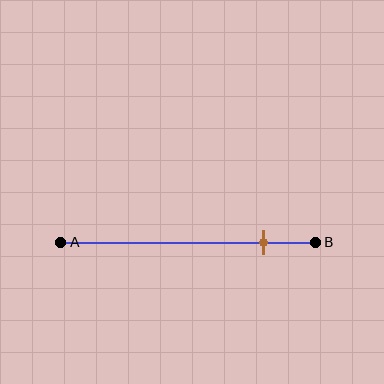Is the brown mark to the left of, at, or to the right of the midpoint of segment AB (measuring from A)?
The brown mark is to the right of the midpoint of segment AB.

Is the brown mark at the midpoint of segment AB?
No, the mark is at about 80% from A, not at the 50% midpoint.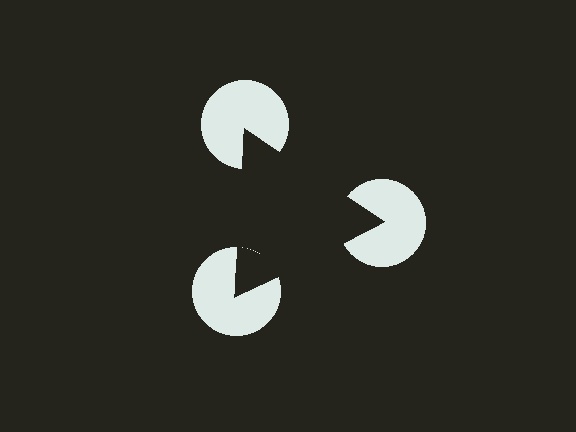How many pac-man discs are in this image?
There are 3 — one at each vertex of the illusory triangle.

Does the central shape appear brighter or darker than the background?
It typically appears slightly darker than the background, even though no actual brightness change is drawn.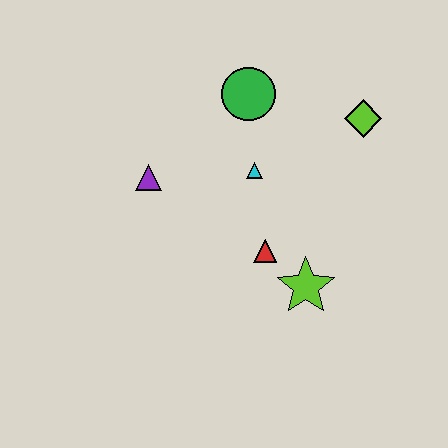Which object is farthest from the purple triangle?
The lime diamond is farthest from the purple triangle.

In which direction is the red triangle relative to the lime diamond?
The red triangle is below the lime diamond.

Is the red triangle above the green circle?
No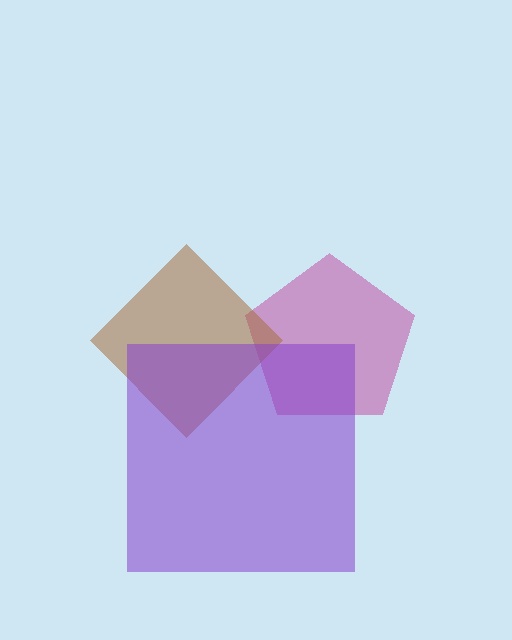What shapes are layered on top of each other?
The layered shapes are: a magenta pentagon, a brown diamond, a purple square.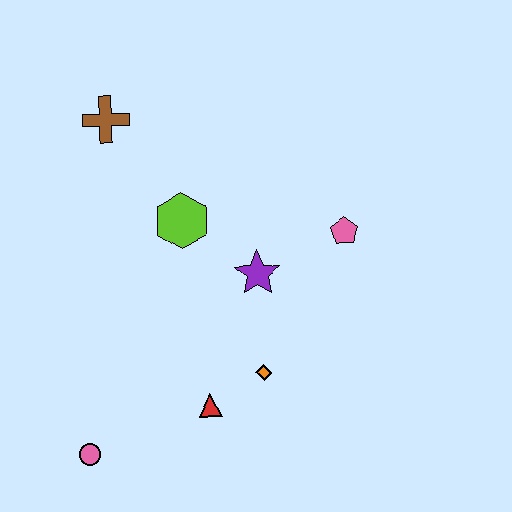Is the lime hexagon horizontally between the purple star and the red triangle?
No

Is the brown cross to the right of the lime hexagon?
No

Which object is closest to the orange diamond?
The red triangle is closest to the orange diamond.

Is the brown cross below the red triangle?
No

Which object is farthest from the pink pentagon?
The pink circle is farthest from the pink pentagon.